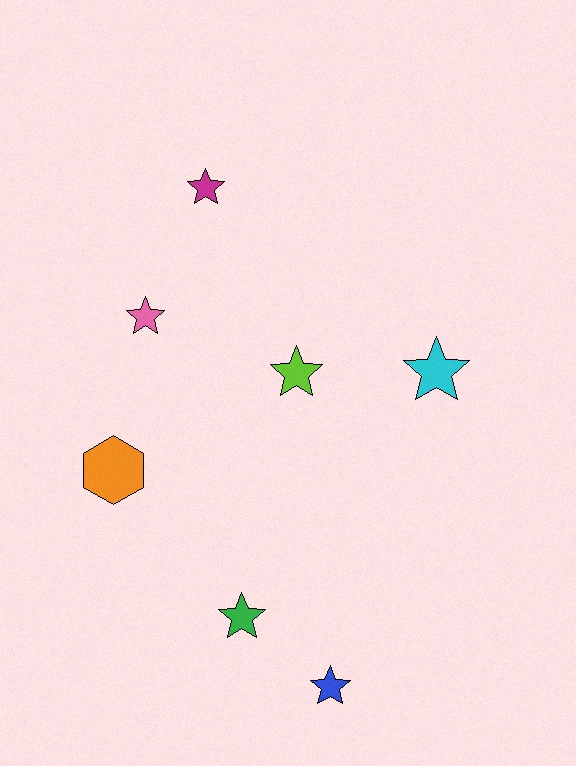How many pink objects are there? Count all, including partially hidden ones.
There is 1 pink object.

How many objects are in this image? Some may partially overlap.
There are 7 objects.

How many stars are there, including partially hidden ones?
There are 6 stars.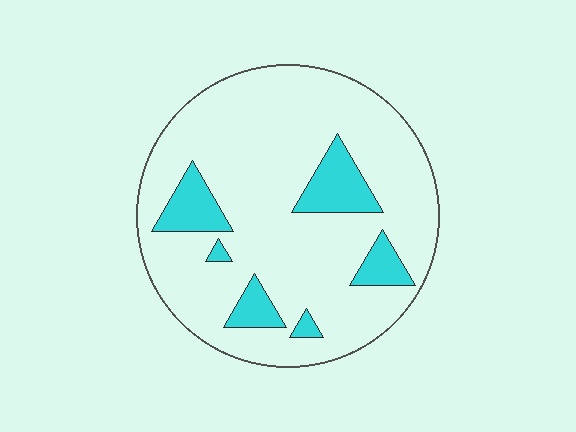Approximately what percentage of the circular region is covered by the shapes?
Approximately 15%.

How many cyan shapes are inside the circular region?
6.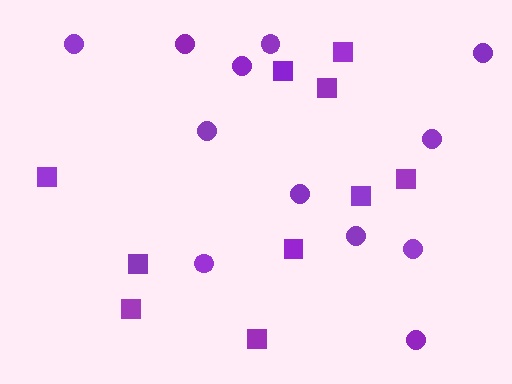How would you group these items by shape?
There are 2 groups: one group of squares (10) and one group of circles (12).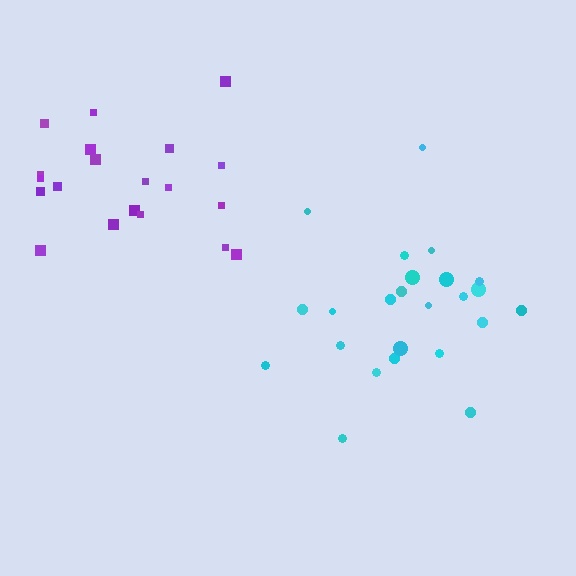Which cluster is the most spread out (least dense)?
Purple.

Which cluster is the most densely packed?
Cyan.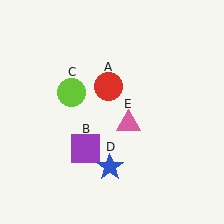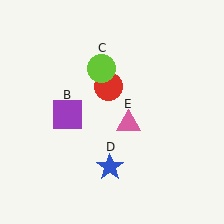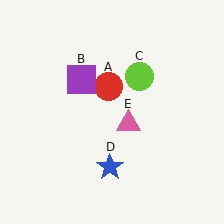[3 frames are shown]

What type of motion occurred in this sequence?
The purple square (object B), lime circle (object C) rotated clockwise around the center of the scene.